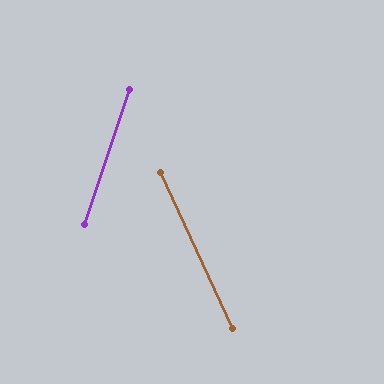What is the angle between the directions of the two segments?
Approximately 43 degrees.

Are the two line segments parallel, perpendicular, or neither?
Neither parallel nor perpendicular — they differ by about 43°.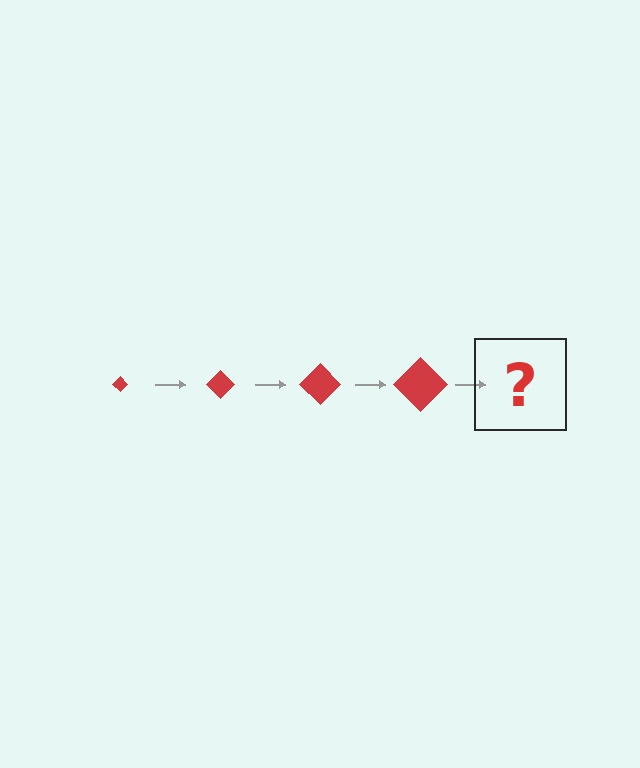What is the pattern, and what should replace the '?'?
The pattern is that the diamond gets progressively larger each step. The '?' should be a red diamond, larger than the previous one.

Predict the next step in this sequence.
The next step is a red diamond, larger than the previous one.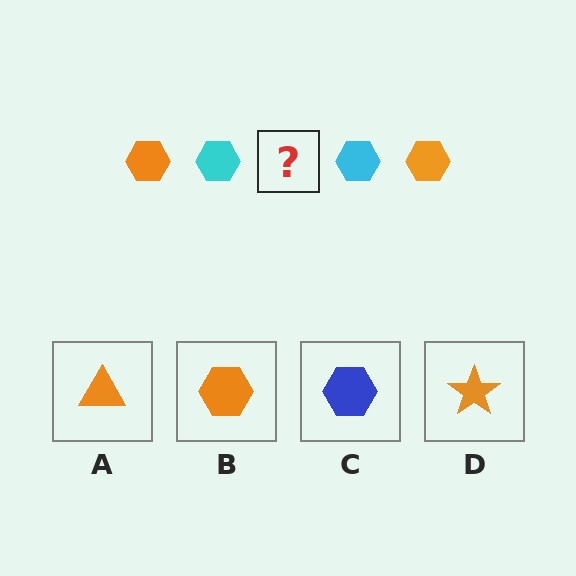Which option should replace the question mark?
Option B.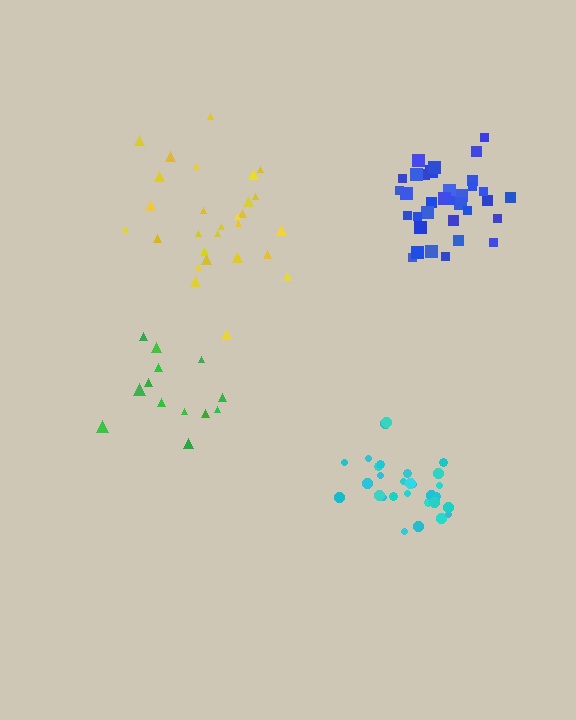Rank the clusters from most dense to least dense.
blue, cyan, green, yellow.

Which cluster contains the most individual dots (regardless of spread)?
Blue (34).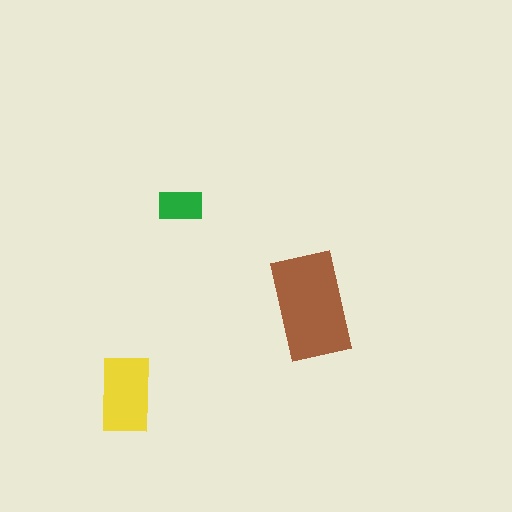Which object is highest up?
The green rectangle is topmost.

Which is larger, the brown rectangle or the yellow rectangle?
The brown one.